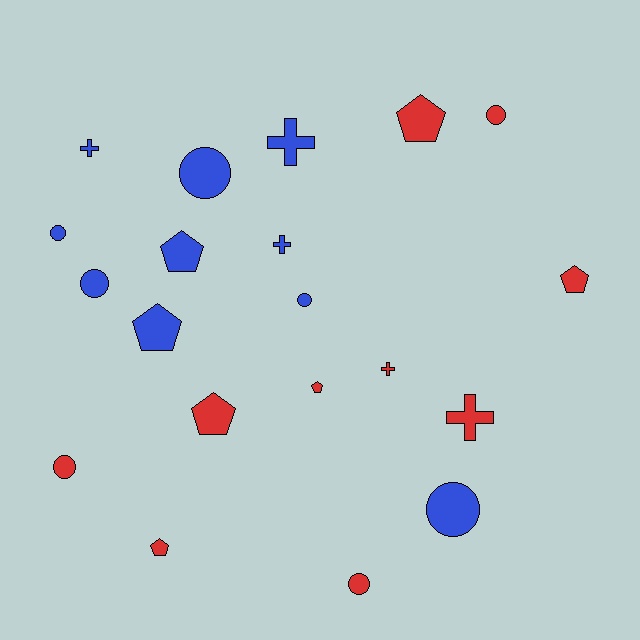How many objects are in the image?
There are 20 objects.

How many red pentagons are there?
There are 5 red pentagons.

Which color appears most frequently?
Red, with 10 objects.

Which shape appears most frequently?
Circle, with 8 objects.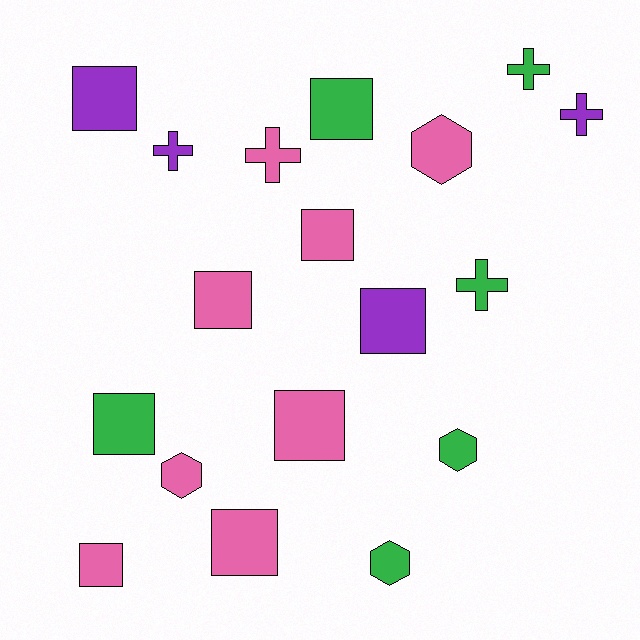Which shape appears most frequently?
Square, with 9 objects.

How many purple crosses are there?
There are 2 purple crosses.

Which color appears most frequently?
Pink, with 8 objects.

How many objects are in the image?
There are 18 objects.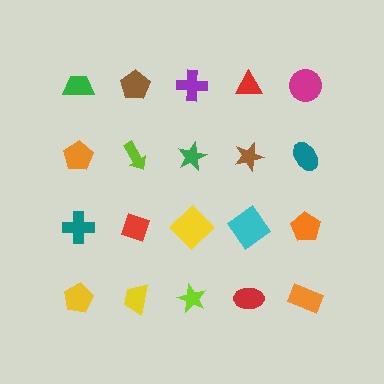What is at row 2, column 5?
A teal ellipse.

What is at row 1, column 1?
A green trapezoid.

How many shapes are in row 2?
5 shapes.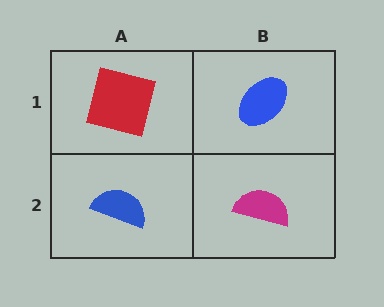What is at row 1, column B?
A blue ellipse.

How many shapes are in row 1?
2 shapes.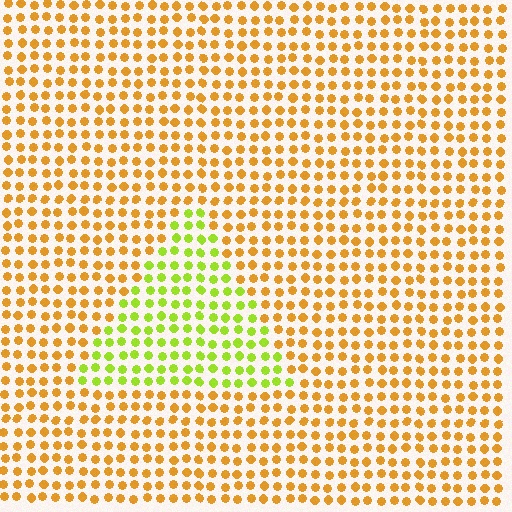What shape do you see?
I see a triangle.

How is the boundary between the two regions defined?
The boundary is defined purely by a slight shift in hue (about 47 degrees). Spacing, size, and orientation are identical on both sides.